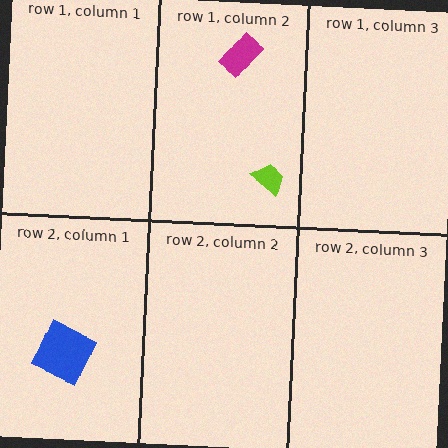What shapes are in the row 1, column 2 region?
The lime trapezoid, the magenta rectangle.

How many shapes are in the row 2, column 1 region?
1.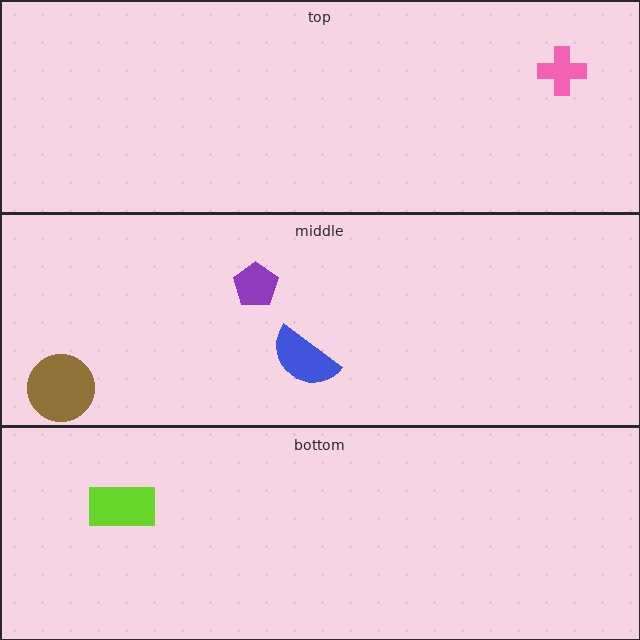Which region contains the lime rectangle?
The bottom region.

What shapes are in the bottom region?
The lime rectangle.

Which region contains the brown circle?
The middle region.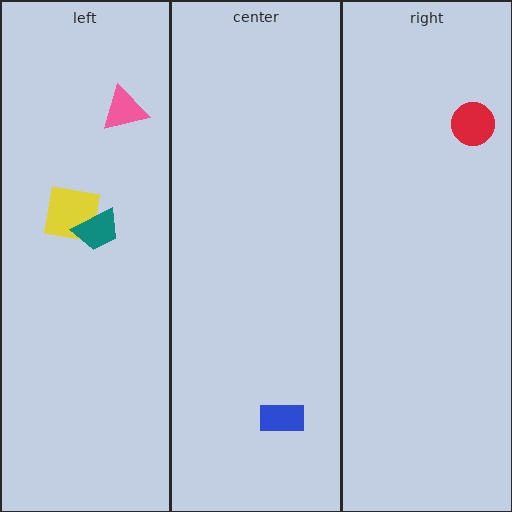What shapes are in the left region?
The pink triangle, the yellow square, the teal trapezoid.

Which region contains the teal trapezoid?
The left region.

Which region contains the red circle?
The right region.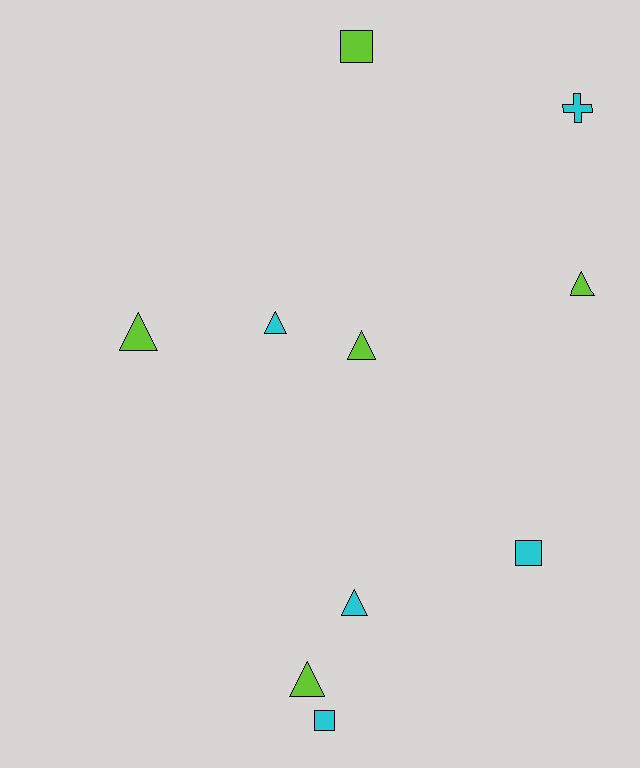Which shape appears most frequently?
Triangle, with 6 objects.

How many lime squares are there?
There is 1 lime square.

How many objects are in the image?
There are 10 objects.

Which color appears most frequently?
Lime, with 5 objects.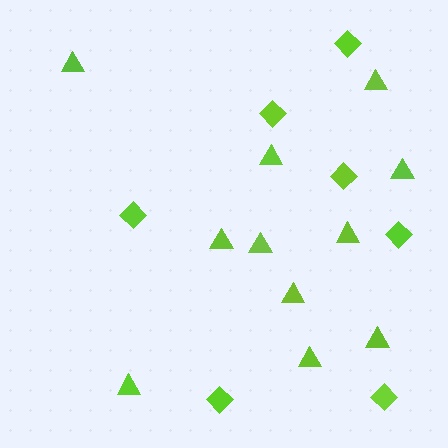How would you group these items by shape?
There are 2 groups: one group of triangles (11) and one group of diamonds (7).